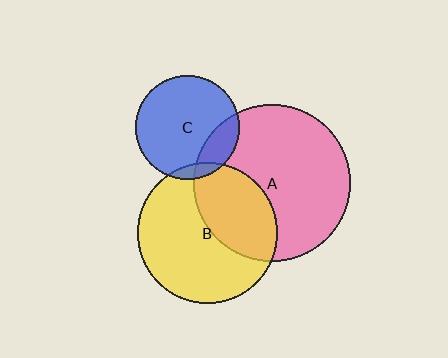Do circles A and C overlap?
Yes.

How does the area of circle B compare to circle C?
Approximately 1.8 times.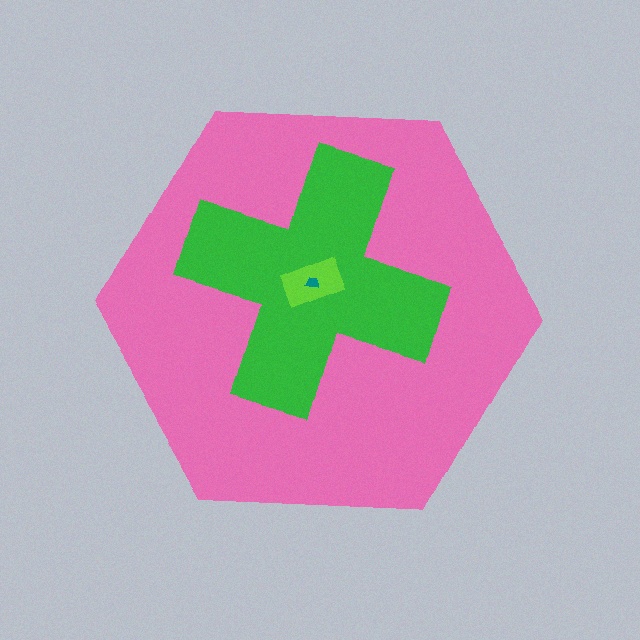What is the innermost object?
The teal trapezoid.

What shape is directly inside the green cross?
The lime rectangle.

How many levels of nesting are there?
4.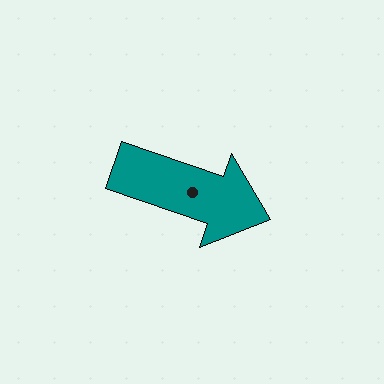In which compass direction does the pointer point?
East.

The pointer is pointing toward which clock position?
Roughly 4 o'clock.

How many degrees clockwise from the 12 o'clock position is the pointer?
Approximately 109 degrees.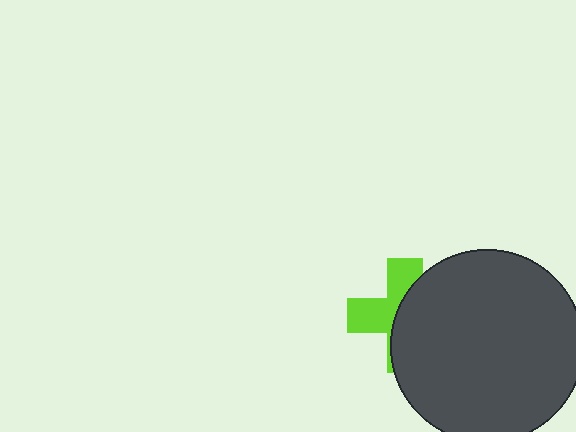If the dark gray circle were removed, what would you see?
You would see the complete lime cross.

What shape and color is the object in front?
The object in front is a dark gray circle.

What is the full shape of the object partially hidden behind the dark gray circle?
The partially hidden object is a lime cross.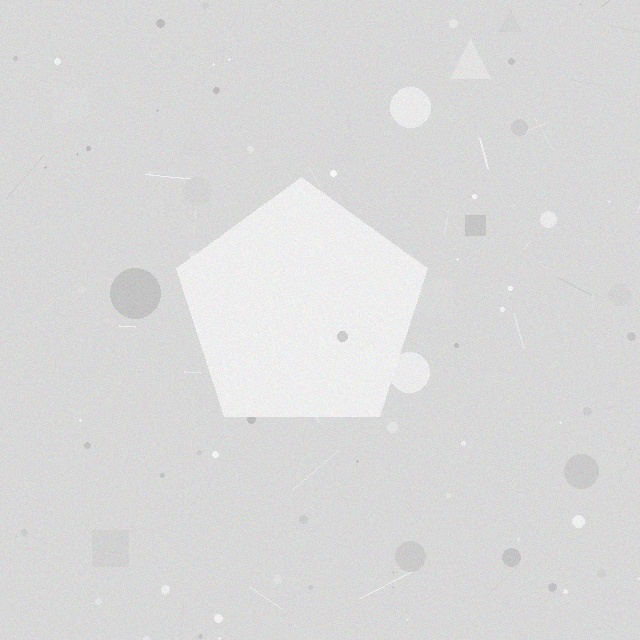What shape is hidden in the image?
A pentagon is hidden in the image.